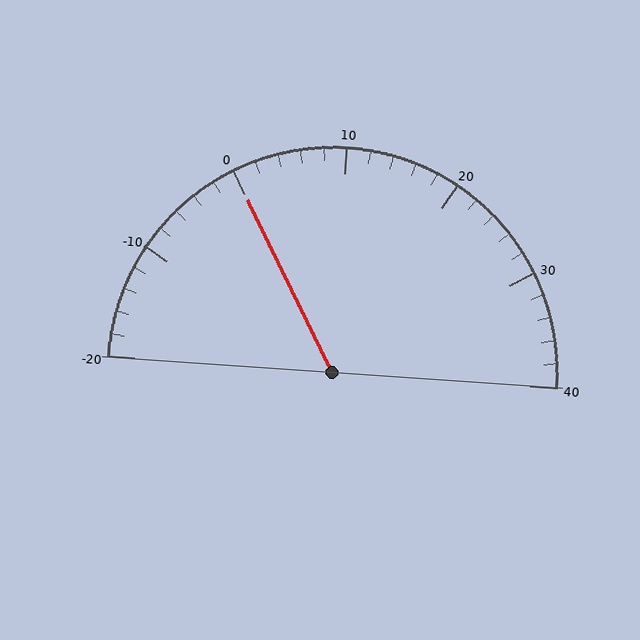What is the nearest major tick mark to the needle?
The nearest major tick mark is 0.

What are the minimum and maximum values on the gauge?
The gauge ranges from -20 to 40.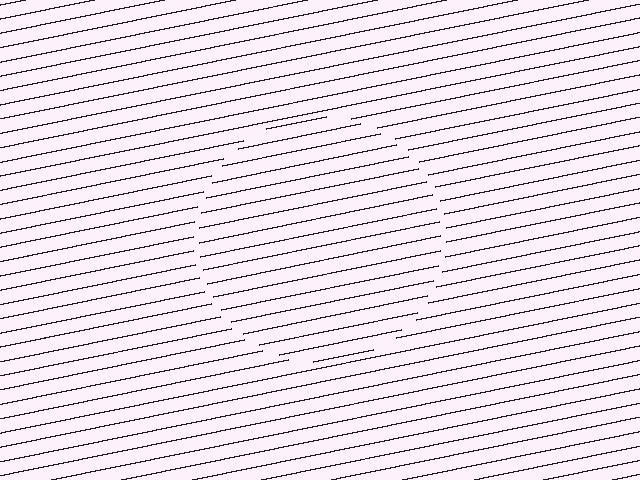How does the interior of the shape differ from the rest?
The interior of the shape contains the same grating, shifted by half a period — the contour is defined by the phase discontinuity where line-ends from the inner and outer gratings abut.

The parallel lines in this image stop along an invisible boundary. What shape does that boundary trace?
An illusory circle. The interior of the shape contains the same grating, shifted by half a period — the contour is defined by the phase discontinuity where line-ends from the inner and outer gratings abut.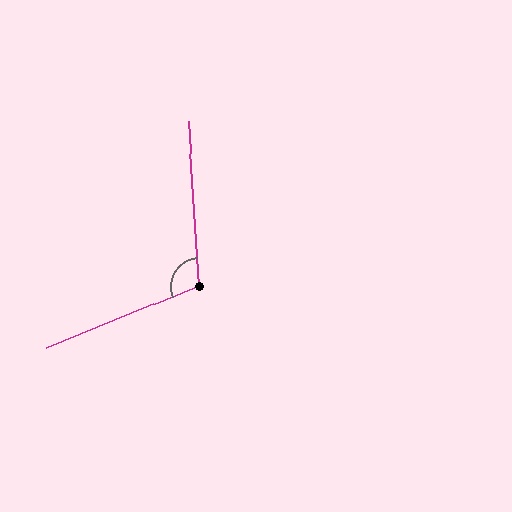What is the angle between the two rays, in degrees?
Approximately 108 degrees.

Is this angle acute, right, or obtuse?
It is obtuse.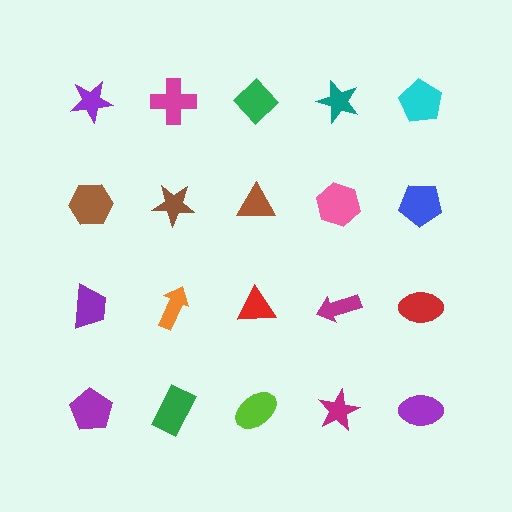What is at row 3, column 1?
A purple trapezoid.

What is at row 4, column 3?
A lime ellipse.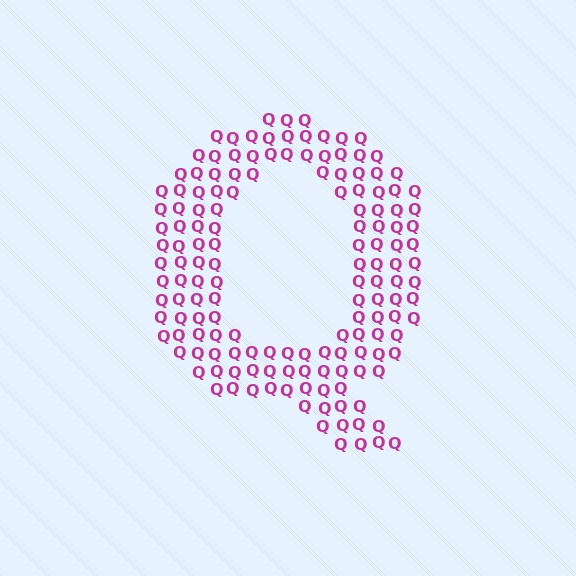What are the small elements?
The small elements are letter Q's.